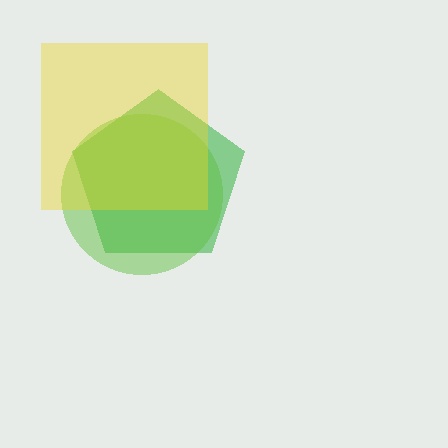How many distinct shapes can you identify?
There are 3 distinct shapes: a green pentagon, a lime circle, a yellow square.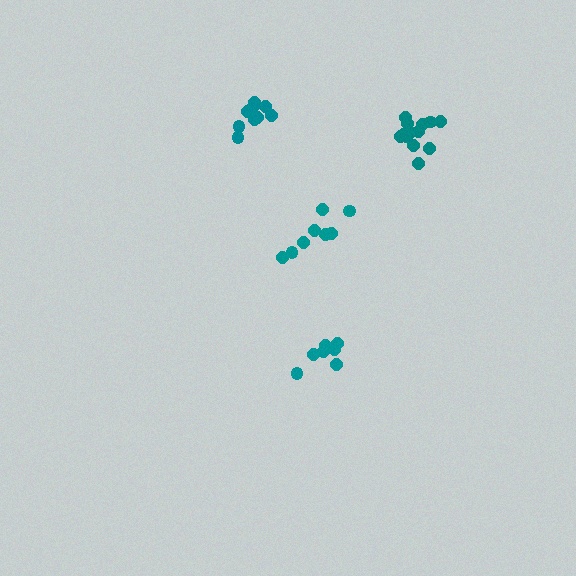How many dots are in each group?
Group 1: 14 dots, Group 2: 8 dots, Group 3: 11 dots, Group 4: 8 dots (41 total).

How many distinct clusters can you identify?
There are 4 distinct clusters.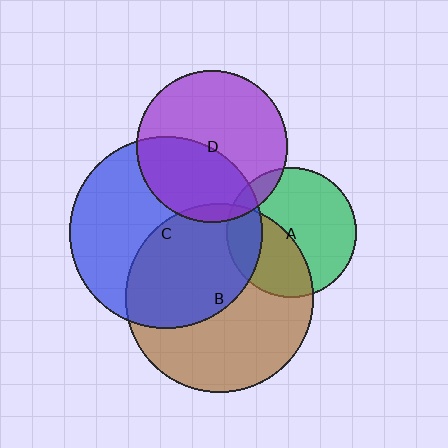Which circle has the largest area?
Circle C (blue).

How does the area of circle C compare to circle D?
Approximately 1.6 times.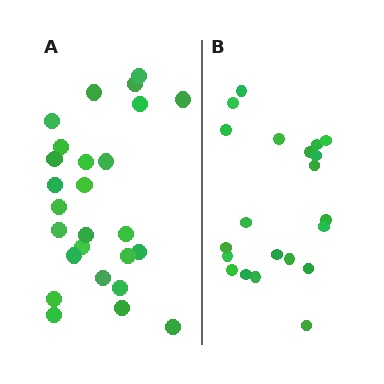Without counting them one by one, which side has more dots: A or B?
Region A (the left region) has more dots.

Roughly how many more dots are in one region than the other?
Region A has about 5 more dots than region B.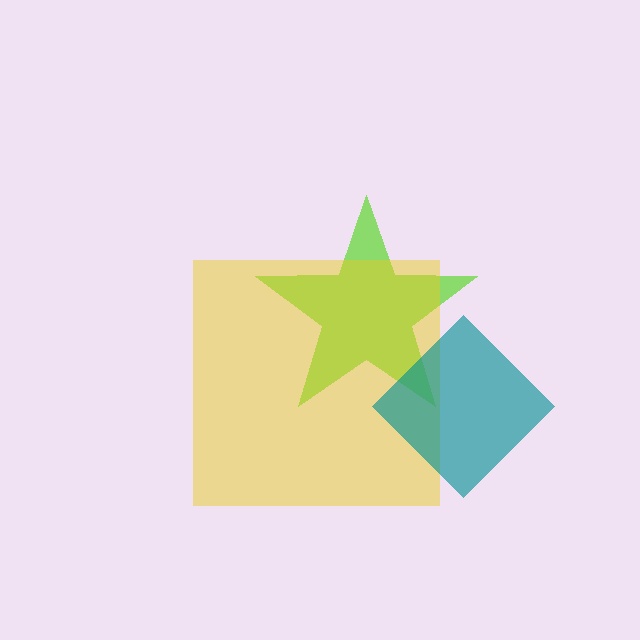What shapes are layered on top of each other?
The layered shapes are: a lime star, a yellow square, a teal diamond.